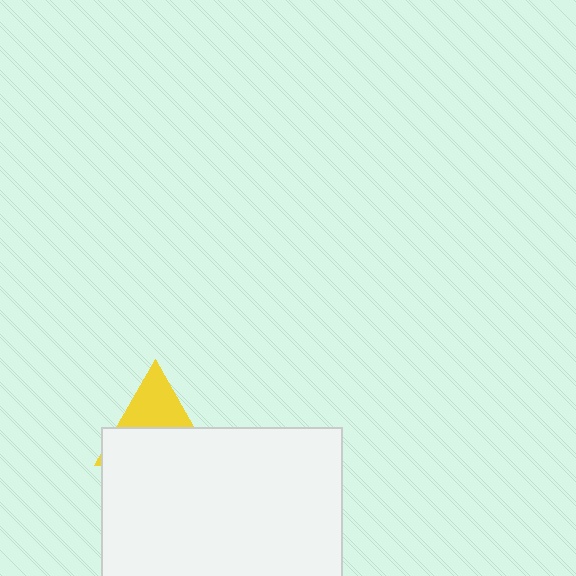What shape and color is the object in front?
The object in front is a white rectangle.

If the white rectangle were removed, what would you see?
You would see the complete yellow triangle.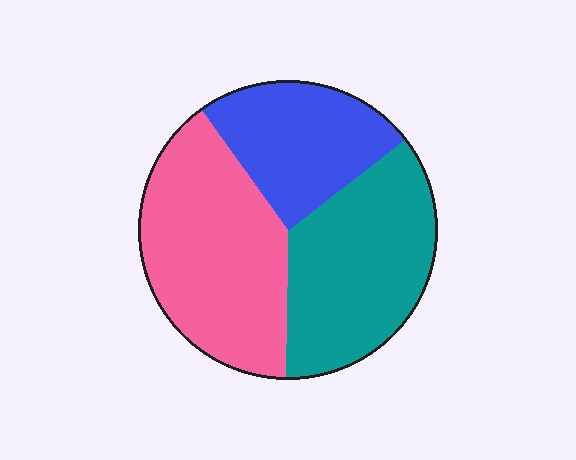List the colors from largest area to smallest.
From largest to smallest: pink, teal, blue.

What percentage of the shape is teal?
Teal takes up between a third and a half of the shape.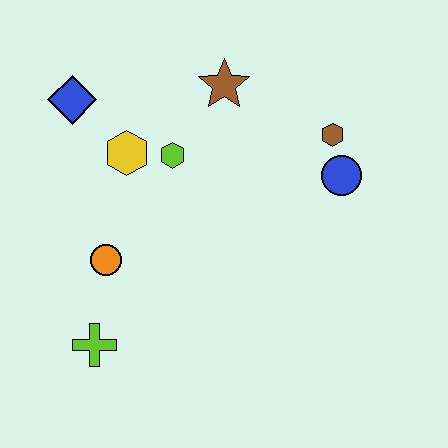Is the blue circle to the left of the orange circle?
No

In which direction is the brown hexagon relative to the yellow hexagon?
The brown hexagon is to the right of the yellow hexagon.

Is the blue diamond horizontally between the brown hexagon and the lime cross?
No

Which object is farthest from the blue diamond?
The blue circle is farthest from the blue diamond.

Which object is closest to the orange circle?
The lime cross is closest to the orange circle.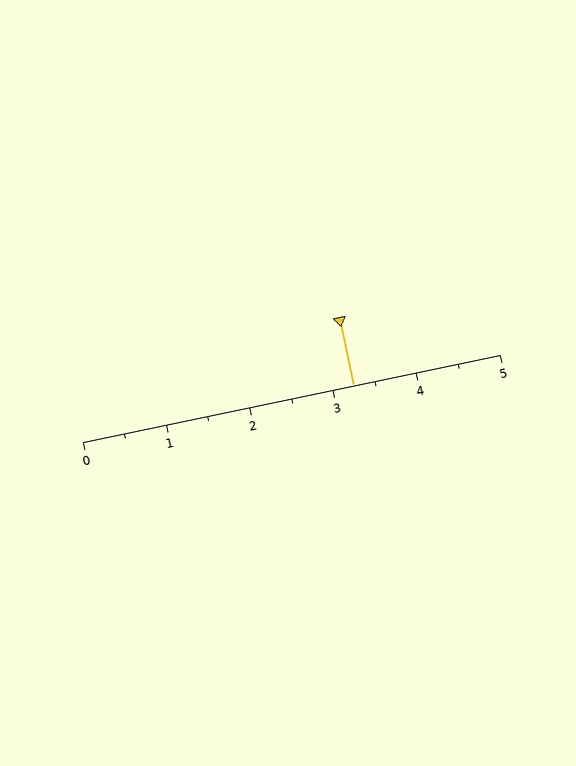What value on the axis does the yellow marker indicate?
The marker indicates approximately 3.2.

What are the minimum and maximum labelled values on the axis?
The axis runs from 0 to 5.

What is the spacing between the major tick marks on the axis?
The major ticks are spaced 1 apart.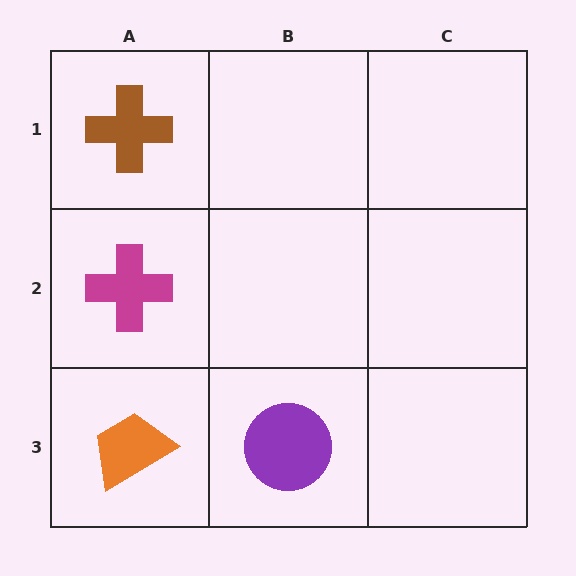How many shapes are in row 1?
1 shape.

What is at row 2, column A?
A magenta cross.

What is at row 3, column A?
An orange trapezoid.